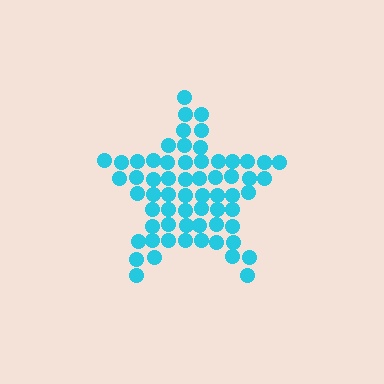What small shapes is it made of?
It is made of small circles.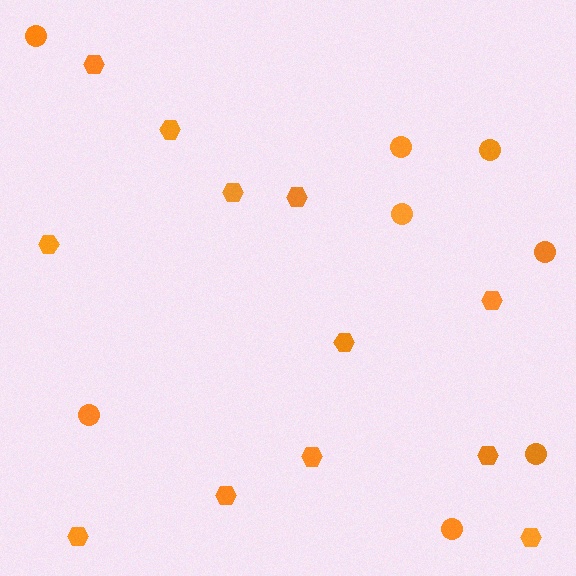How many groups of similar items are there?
There are 2 groups: one group of circles (8) and one group of hexagons (12).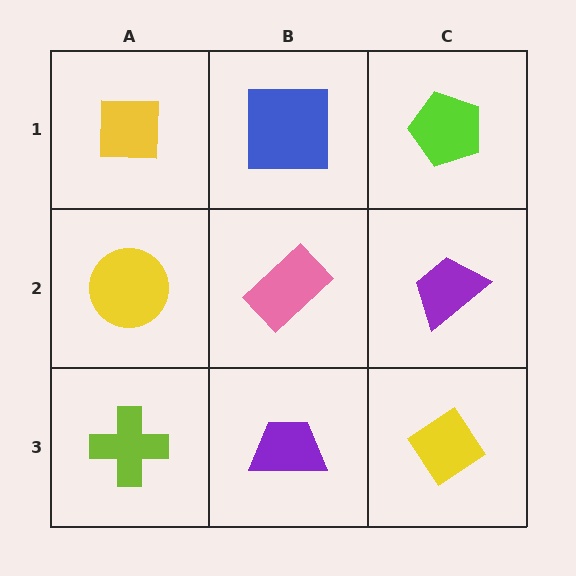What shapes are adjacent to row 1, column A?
A yellow circle (row 2, column A), a blue square (row 1, column B).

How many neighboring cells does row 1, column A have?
2.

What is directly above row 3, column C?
A purple trapezoid.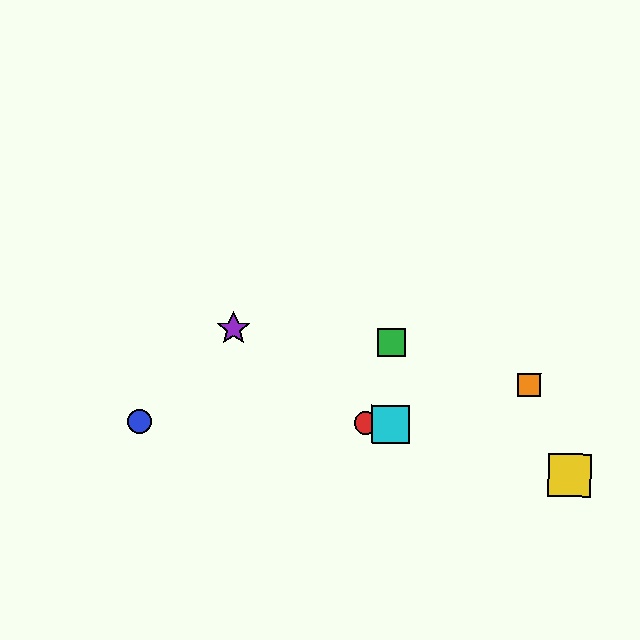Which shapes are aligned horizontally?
The red circle, the blue circle, the cyan square are aligned horizontally.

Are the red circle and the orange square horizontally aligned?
No, the red circle is at y≈424 and the orange square is at y≈385.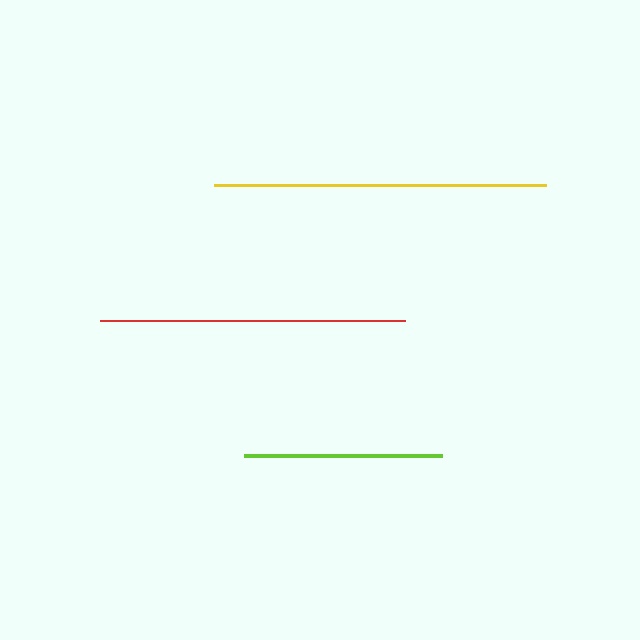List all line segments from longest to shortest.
From longest to shortest: yellow, red, lime.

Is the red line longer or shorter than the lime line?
The red line is longer than the lime line.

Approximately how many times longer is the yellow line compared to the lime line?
The yellow line is approximately 1.7 times the length of the lime line.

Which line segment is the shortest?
The lime line is the shortest at approximately 198 pixels.